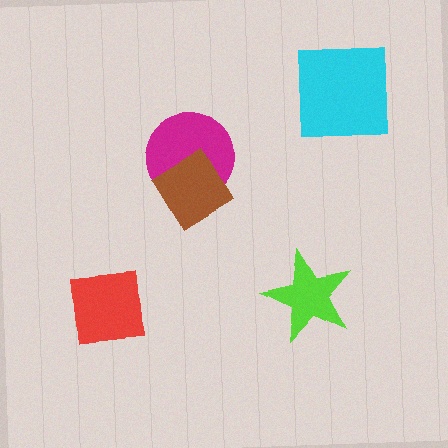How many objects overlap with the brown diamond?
1 object overlaps with the brown diamond.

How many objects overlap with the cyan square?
0 objects overlap with the cyan square.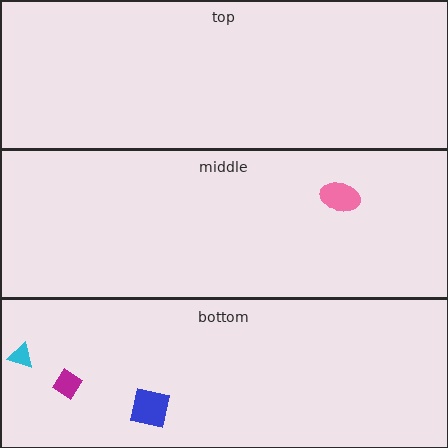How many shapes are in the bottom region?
3.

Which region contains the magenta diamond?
The bottom region.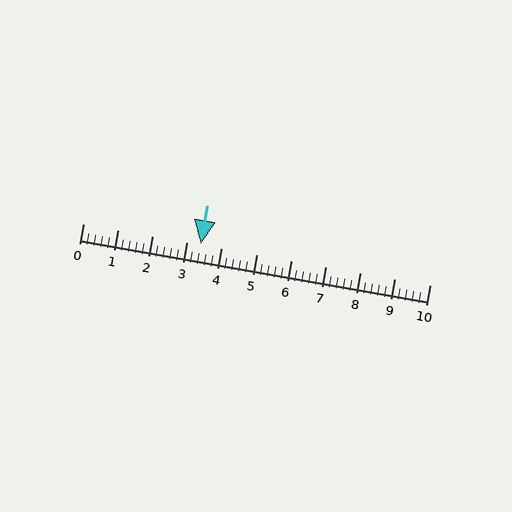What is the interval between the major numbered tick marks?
The major tick marks are spaced 1 units apart.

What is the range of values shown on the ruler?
The ruler shows values from 0 to 10.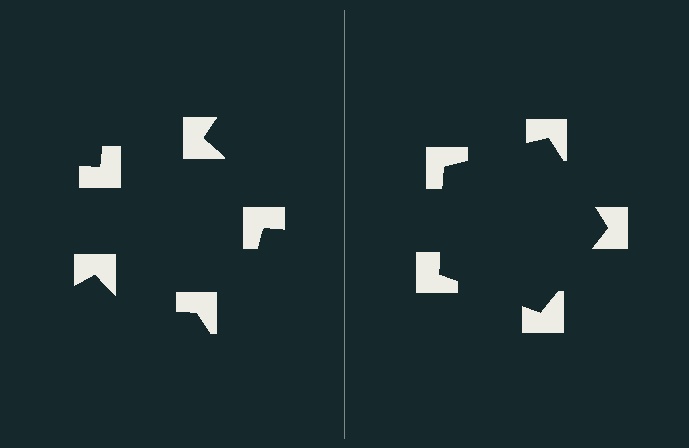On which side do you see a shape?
An illusory pentagon appears on the right side. On the left side the wedge cuts are rotated, so no coherent shape forms.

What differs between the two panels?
The notched squares are positioned identically on both sides; only the wedge orientations differ. On the right they align to a pentagon; on the left they are misaligned.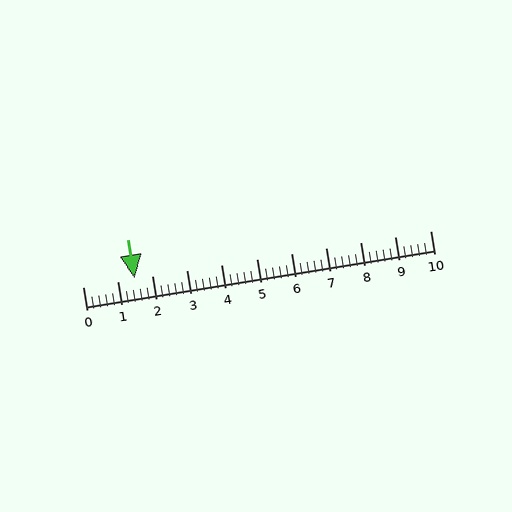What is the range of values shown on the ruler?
The ruler shows values from 0 to 10.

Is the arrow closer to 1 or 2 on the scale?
The arrow is closer to 2.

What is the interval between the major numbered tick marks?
The major tick marks are spaced 1 units apart.